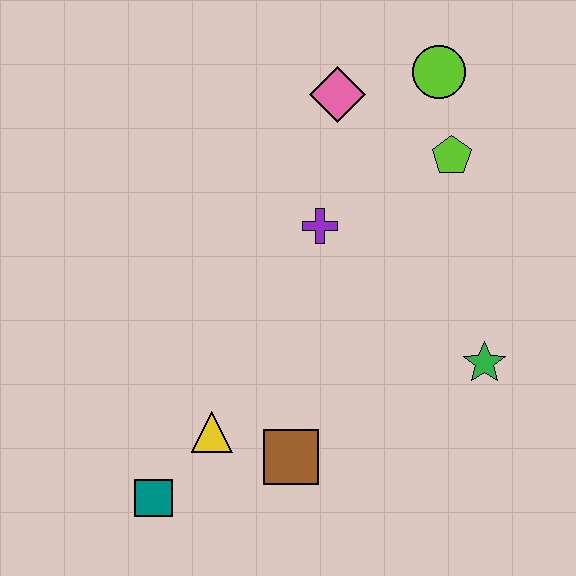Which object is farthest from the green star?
The teal square is farthest from the green star.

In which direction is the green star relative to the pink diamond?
The green star is below the pink diamond.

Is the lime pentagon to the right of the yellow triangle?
Yes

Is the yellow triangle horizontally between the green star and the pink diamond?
No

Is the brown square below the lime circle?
Yes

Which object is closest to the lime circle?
The lime pentagon is closest to the lime circle.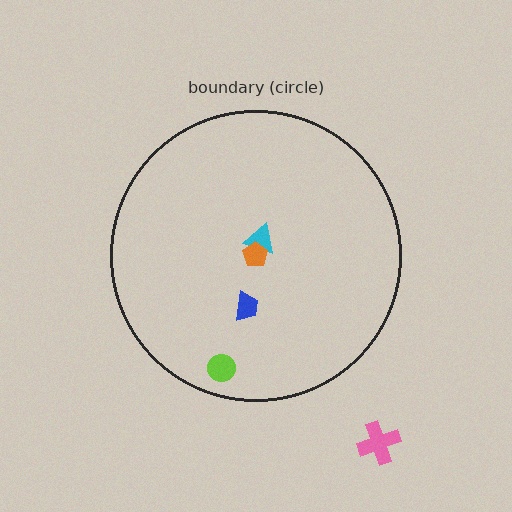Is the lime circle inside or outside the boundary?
Inside.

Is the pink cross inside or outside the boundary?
Outside.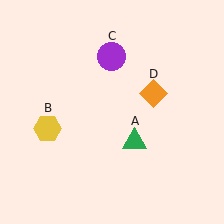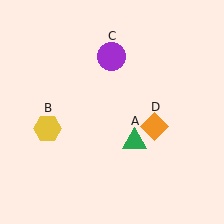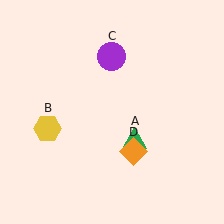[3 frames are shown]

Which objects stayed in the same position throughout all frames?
Green triangle (object A) and yellow hexagon (object B) and purple circle (object C) remained stationary.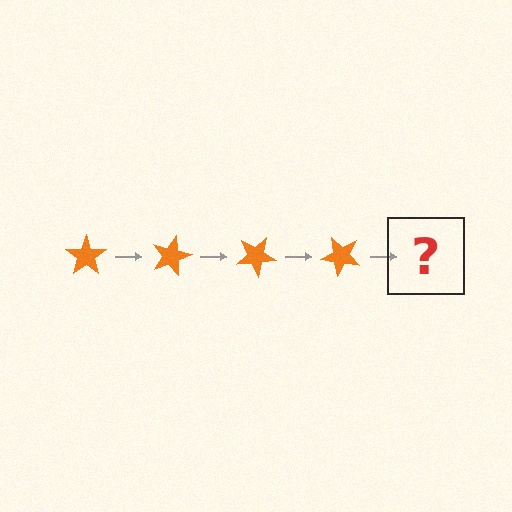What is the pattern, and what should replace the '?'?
The pattern is that the star rotates 15 degrees each step. The '?' should be an orange star rotated 60 degrees.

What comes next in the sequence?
The next element should be an orange star rotated 60 degrees.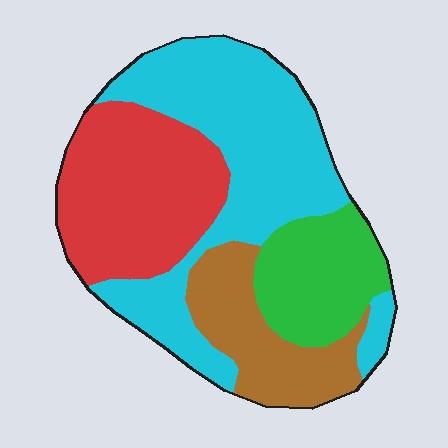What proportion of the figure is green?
Green covers about 15% of the figure.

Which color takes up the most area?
Cyan, at roughly 40%.